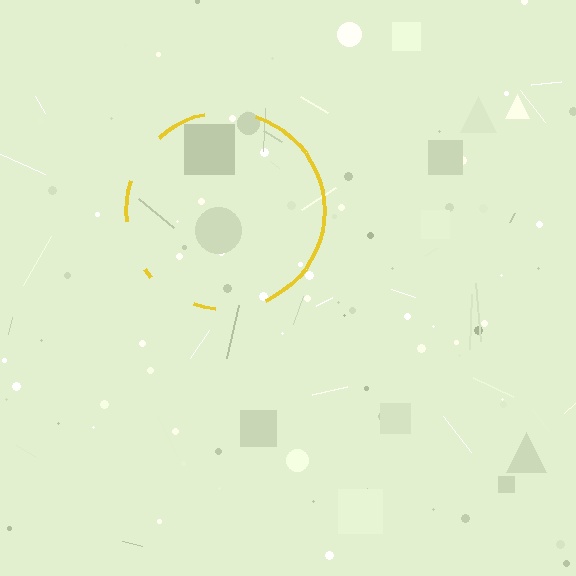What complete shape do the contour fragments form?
The contour fragments form a circle.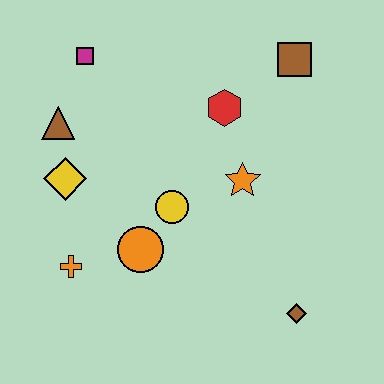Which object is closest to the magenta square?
The brown triangle is closest to the magenta square.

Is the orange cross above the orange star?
No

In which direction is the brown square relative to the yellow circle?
The brown square is above the yellow circle.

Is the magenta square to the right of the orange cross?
Yes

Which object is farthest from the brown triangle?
The brown diamond is farthest from the brown triangle.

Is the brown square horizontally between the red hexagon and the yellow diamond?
No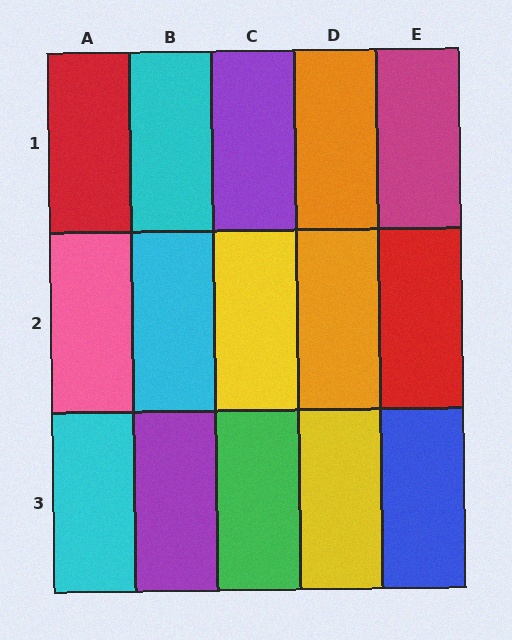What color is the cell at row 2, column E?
Red.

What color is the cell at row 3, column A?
Cyan.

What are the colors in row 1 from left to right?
Red, cyan, purple, orange, magenta.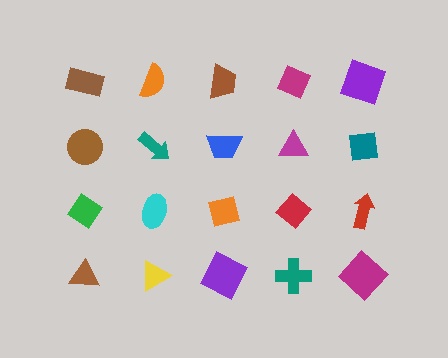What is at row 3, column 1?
A green diamond.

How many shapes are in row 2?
5 shapes.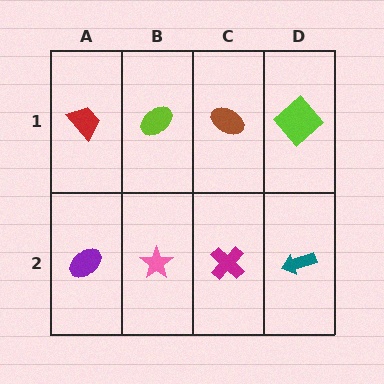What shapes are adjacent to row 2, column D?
A lime diamond (row 1, column D), a magenta cross (row 2, column C).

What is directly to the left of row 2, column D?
A magenta cross.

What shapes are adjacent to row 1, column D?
A teal arrow (row 2, column D), a brown ellipse (row 1, column C).